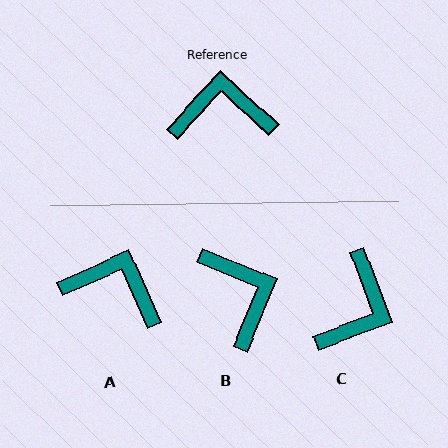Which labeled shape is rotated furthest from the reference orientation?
C, about 117 degrees away.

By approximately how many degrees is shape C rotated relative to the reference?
Approximately 117 degrees clockwise.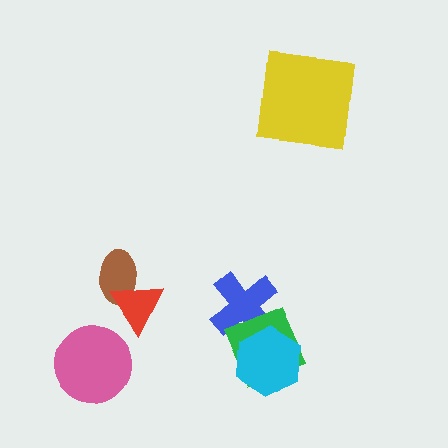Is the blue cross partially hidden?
Yes, it is partially covered by another shape.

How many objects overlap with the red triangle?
1 object overlaps with the red triangle.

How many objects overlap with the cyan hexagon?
2 objects overlap with the cyan hexagon.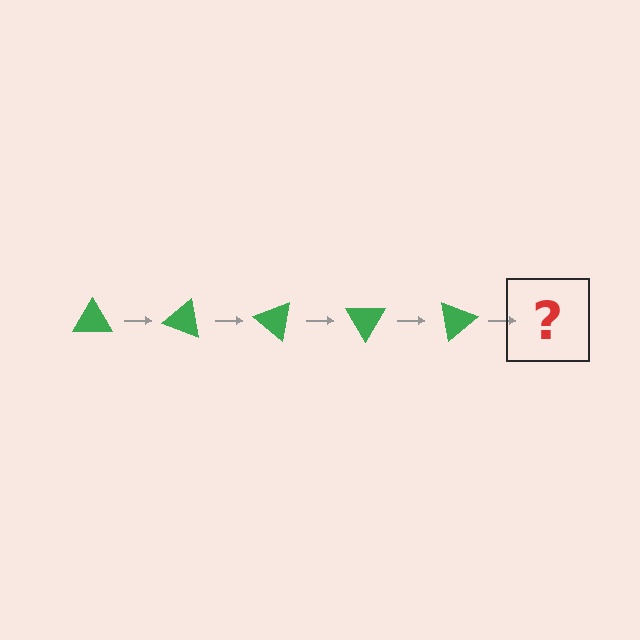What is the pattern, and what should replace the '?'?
The pattern is that the triangle rotates 20 degrees each step. The '?' should be a green triangle rotated 100 degrees.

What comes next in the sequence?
The next element should be a green triangle rotated 100 degrees.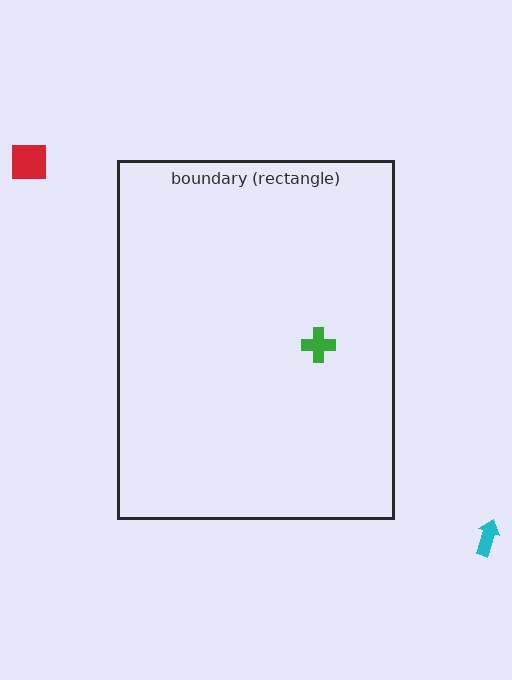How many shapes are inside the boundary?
1 inside, 2 outside.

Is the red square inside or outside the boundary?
Outside.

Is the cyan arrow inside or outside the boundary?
Outside.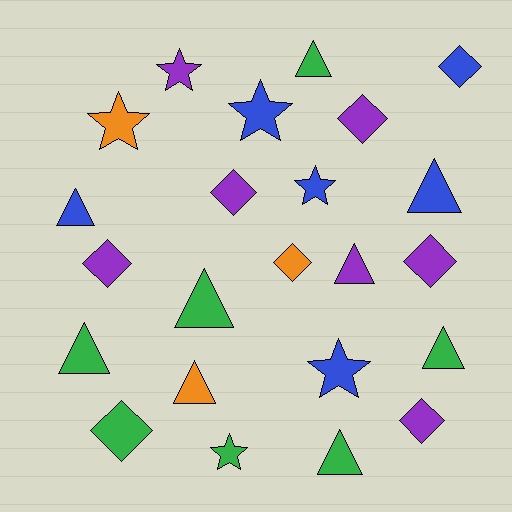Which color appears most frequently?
Purple, with 7 objects.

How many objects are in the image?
There are 23 objects.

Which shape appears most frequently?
Triangle, with 9 objects.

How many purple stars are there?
There is 1 purple star.